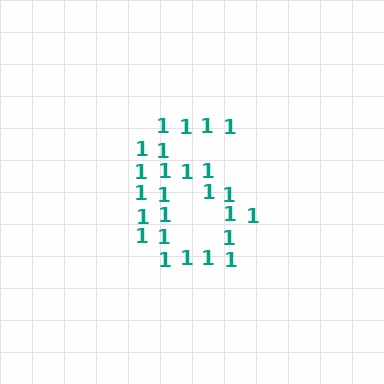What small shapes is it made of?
It is made of small digit 1's.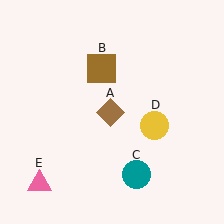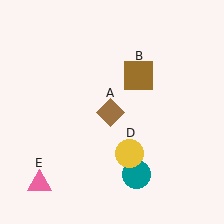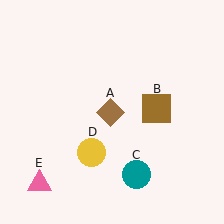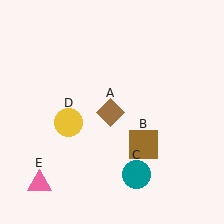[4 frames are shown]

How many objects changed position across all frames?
2 objects changed position: brown square (object B), yellow circle (object D).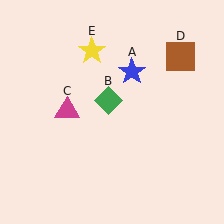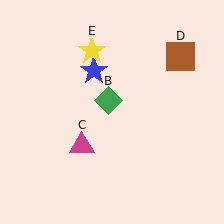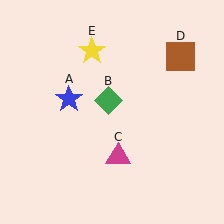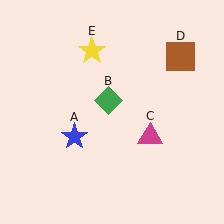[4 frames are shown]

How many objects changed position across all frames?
2 objects changed position: blue star (object A), magenta triangle (object C).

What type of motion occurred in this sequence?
The blue star (object A), magenta triangle (object C) rotated counterclockwise around the center of the scene.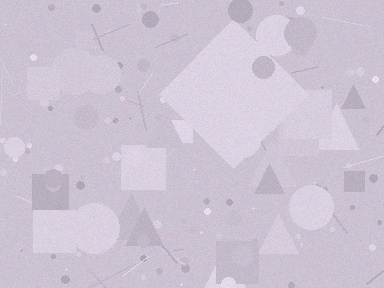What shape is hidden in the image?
A diamond is hidden in the image.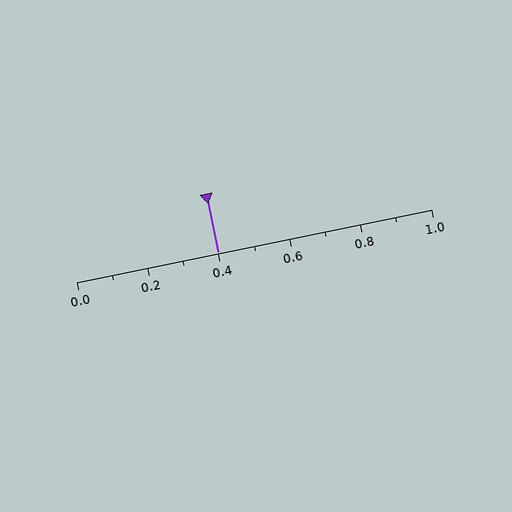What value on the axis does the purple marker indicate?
The marker indicates approximately 0.4.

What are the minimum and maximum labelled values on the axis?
The axis runs from 0.0 to 1.0.